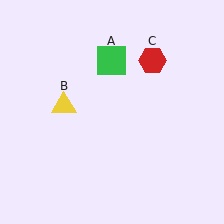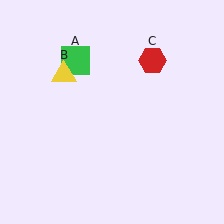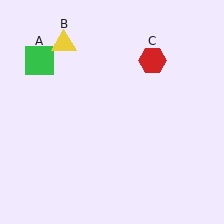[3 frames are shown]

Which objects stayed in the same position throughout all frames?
Red hexagon (object C) remained stationary.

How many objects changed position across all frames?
2 objects changed position: green square (object A), yellow triangle (object B).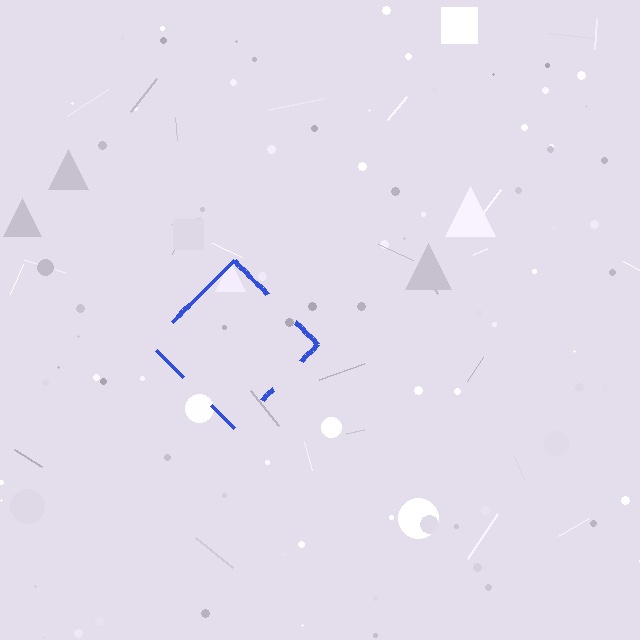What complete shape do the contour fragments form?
The contour fragments form a diamond.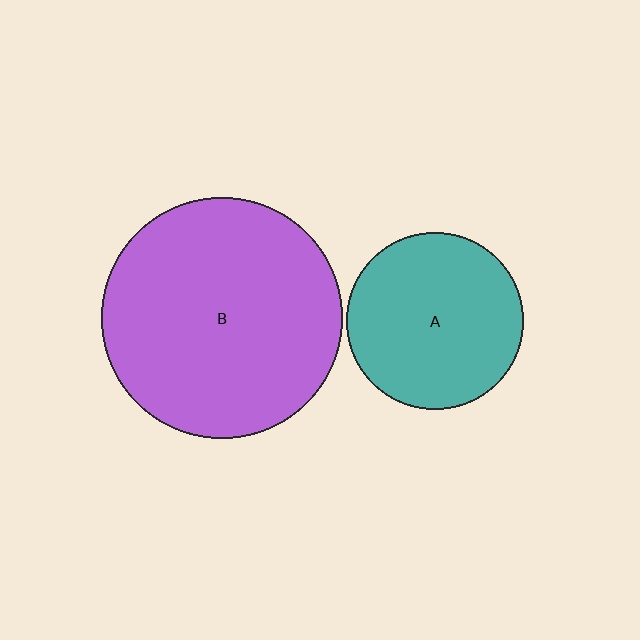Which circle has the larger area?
Circle B (purple).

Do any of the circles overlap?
No, none of the circles overlap.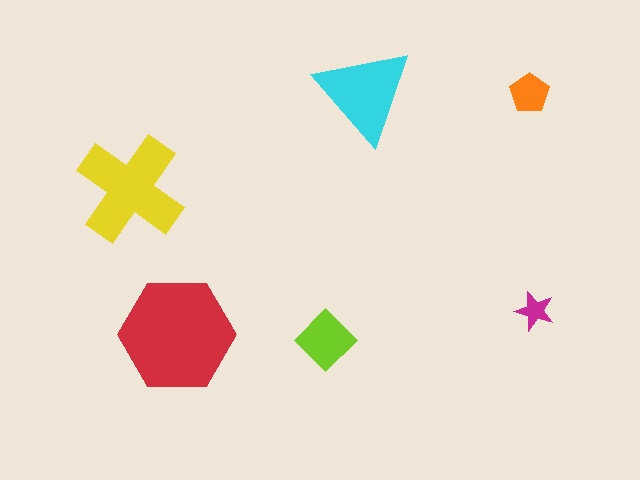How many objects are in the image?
There are 6 objects in the image.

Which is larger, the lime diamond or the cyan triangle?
The cyan triangle.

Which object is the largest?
The red hexagon.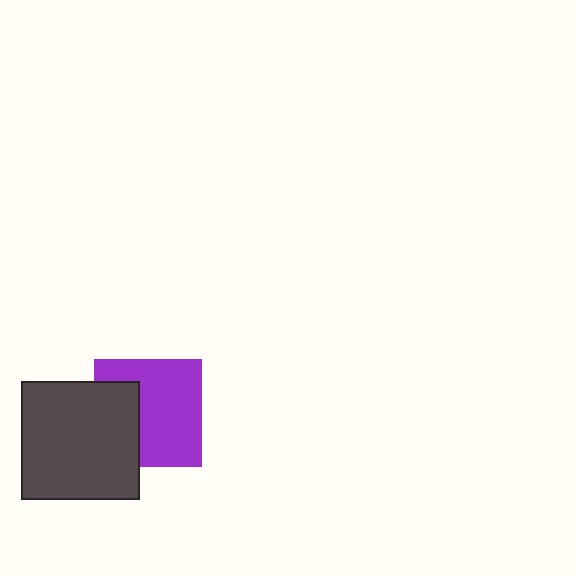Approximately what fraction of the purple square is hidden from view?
Roughly 34% of the purple square is hidden behind the dark gray square.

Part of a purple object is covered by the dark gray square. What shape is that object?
It is a square.